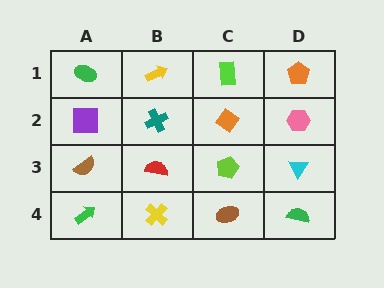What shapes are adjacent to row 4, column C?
A lime pentagon (row 3, column C), a yellow cross (row 4, column B), a green semicircle (row 4, column D).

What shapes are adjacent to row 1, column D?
A pink hexagon (row 2, column D), a lime rectangle (row 1, column C).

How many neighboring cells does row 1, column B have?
3.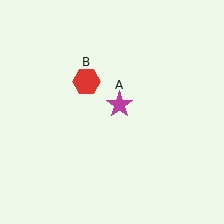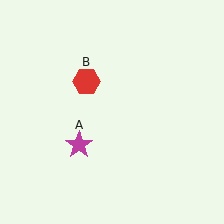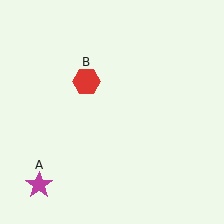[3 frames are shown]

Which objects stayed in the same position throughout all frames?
Red hexagon (object B) remained stationary.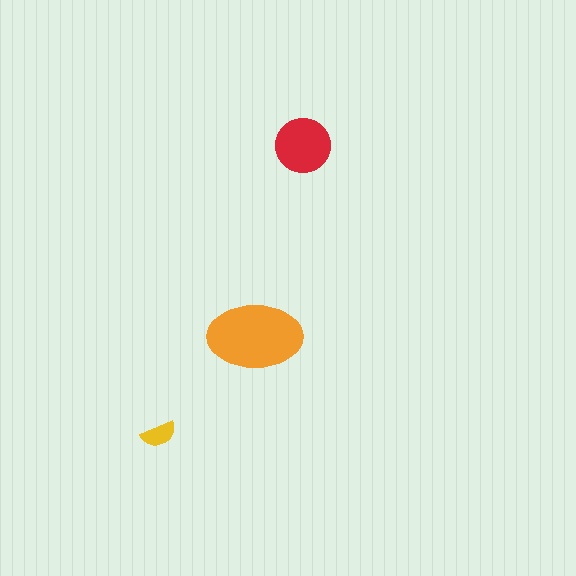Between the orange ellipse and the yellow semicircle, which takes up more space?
The orange ellipse.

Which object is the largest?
The orange ellipse.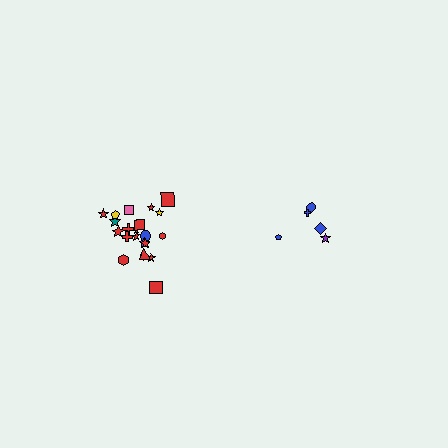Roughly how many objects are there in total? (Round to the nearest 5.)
Roughly 25 objects in total.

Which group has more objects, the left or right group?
The left group.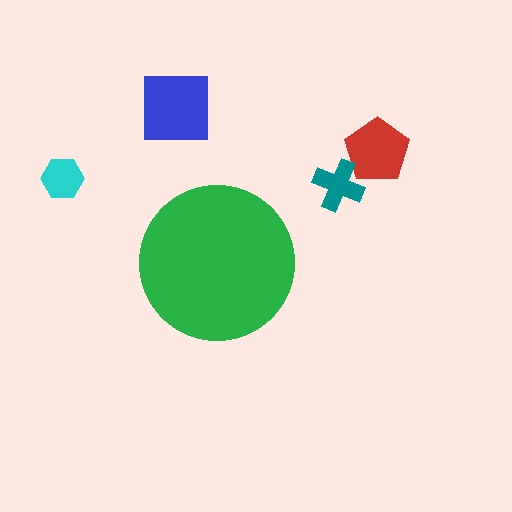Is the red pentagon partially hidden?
No, the red pentagon is fully visible.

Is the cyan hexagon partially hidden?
No, the cyan hexagon is fully visible.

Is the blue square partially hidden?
No, the blue square is fully visible.